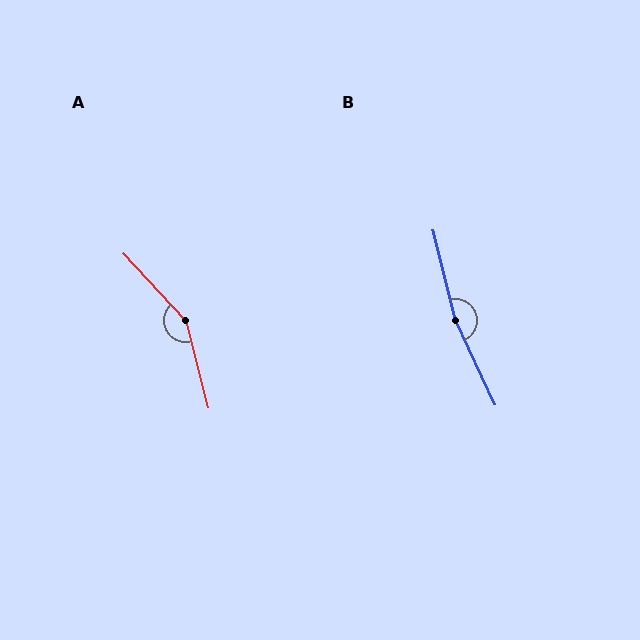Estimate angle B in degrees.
Approximately 169 degrees.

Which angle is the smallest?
A, at approximately 152 degrees.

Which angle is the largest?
B, at approximately 169 degrees.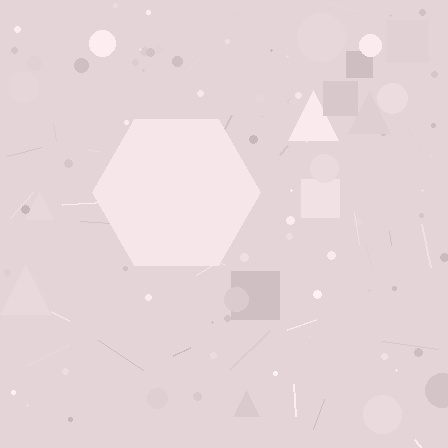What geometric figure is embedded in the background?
A hexagon is embedded in the background.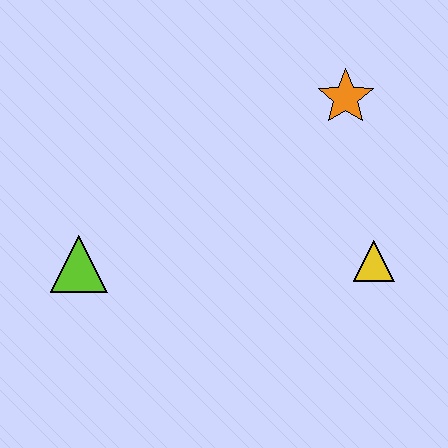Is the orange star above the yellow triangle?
Yes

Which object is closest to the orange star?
The yellow triangle is closest to the orange star.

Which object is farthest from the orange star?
The lime triangle is farthest from the orange star.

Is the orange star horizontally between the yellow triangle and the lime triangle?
Yes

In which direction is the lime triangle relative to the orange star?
The lime triangle is to the left of the orange star.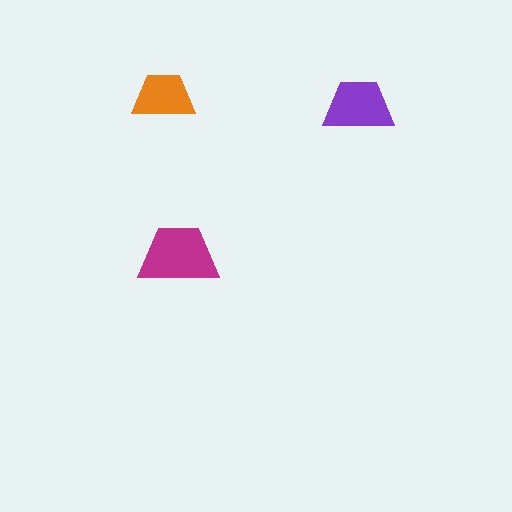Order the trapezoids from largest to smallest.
the magenta one, the purple one, the orange one.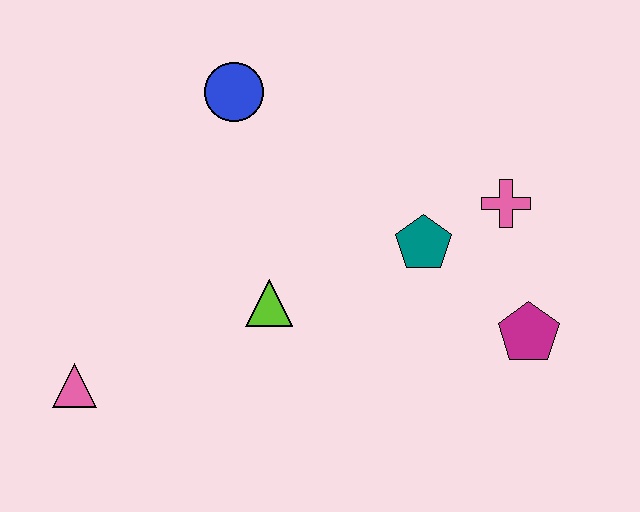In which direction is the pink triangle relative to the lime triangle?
The pink triangle is to the left of the lime triangle.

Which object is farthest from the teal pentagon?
The pink triangle is farthest from the teal pentagon.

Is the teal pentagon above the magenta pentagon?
Yes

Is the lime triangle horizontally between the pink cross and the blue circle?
Yes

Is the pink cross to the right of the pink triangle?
Yes